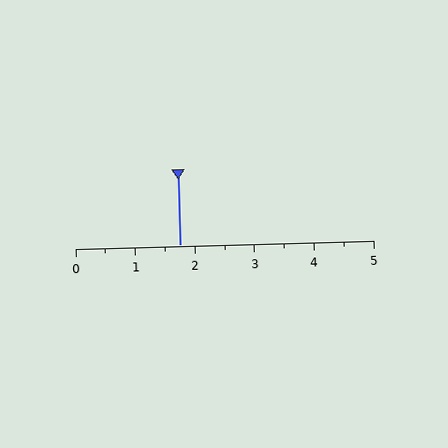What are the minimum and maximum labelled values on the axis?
The axis runs from 0 to 5.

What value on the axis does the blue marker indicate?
The marker indicates approximately 1.8.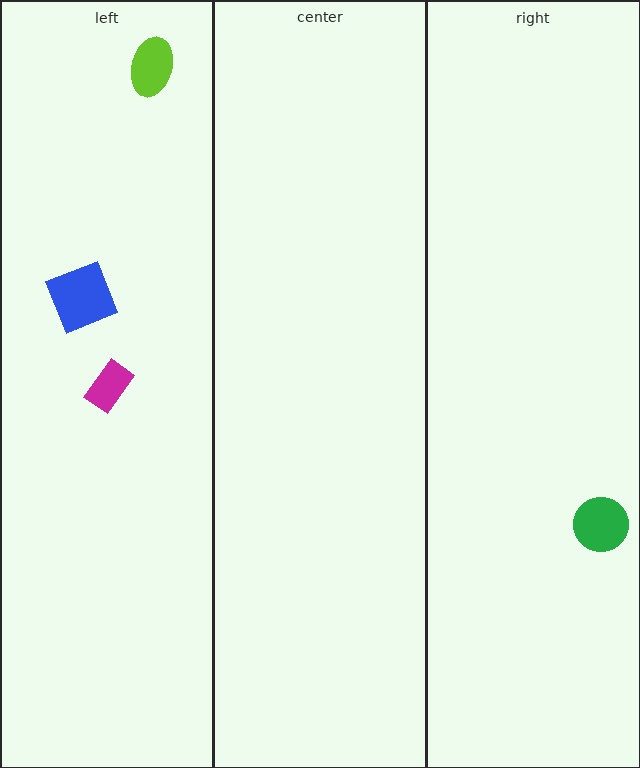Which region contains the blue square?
The left region.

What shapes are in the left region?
The lime ellipse, the blue square, the magenta rectangle.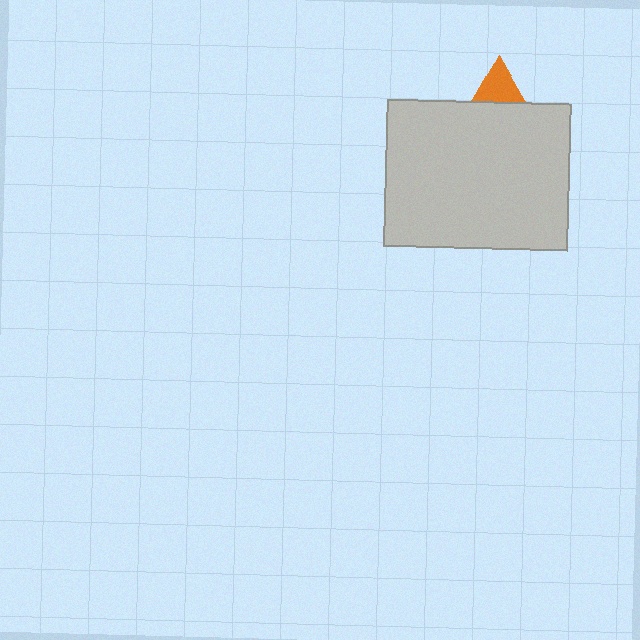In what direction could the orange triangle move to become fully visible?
The orange triangle could move up. That would shift it out from behind the light gray rectangle entirely.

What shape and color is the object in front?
The object in front is a light gray rectangle.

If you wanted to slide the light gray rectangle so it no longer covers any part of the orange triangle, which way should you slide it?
Slide it down — that is the most direct way to separate the two shapes.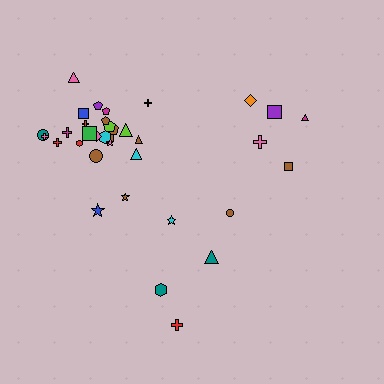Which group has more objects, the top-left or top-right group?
The top-left group.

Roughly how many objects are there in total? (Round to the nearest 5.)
Roughly 35 objects in total.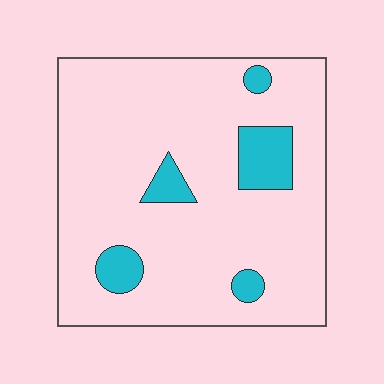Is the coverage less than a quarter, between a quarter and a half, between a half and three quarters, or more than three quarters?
Less than a quarter.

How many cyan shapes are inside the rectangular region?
5.